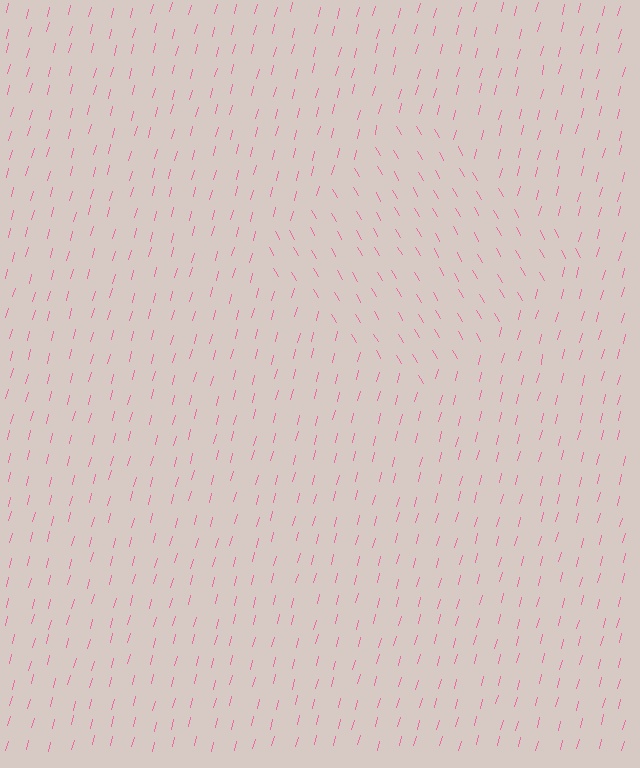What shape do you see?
I see a diamond.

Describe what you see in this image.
The image is filled with small pink line segments. A diamond region in the image has lines oriented differently from the surrounding lines, creating a visible texture boundary.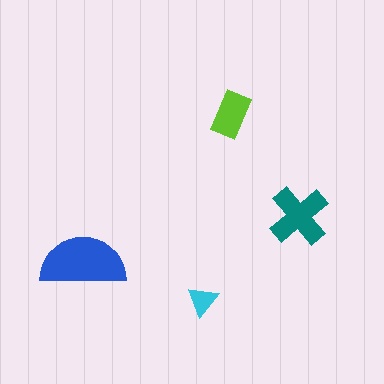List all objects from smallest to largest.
The cyan triangle, the lime rectangle, the teal cross, the blue semicircle.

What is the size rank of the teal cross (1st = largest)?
2nd.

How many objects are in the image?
There are 4 objects in the image.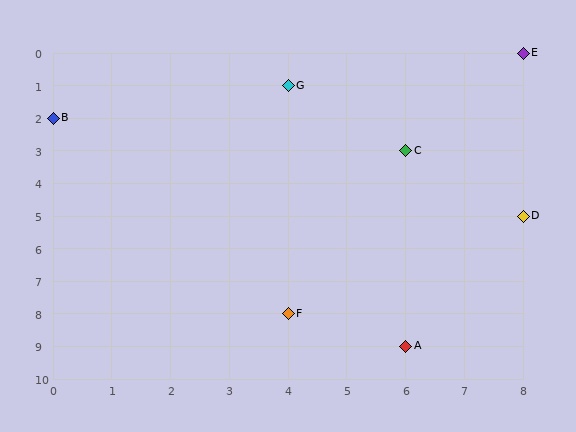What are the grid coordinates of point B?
Point B is at grid coordinates (0, 2).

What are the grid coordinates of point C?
Point C is at grid coordinates (6, 3).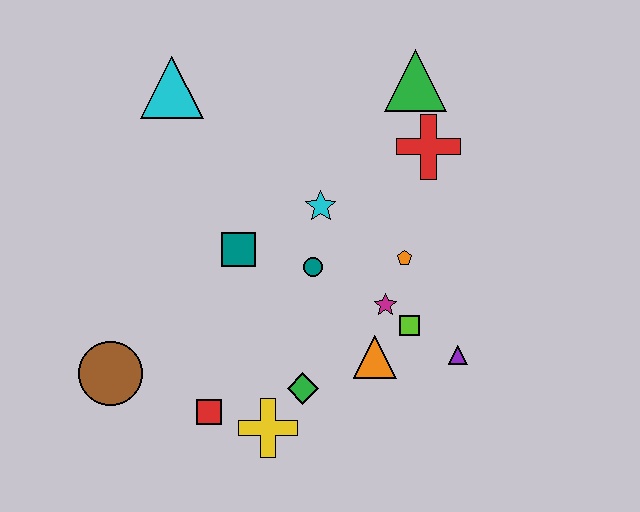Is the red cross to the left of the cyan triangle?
No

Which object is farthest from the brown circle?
The green triangle is farthest from the brown circle.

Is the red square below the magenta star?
Yes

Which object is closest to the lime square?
The magenta star is closest to the lime square.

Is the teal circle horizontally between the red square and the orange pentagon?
Yes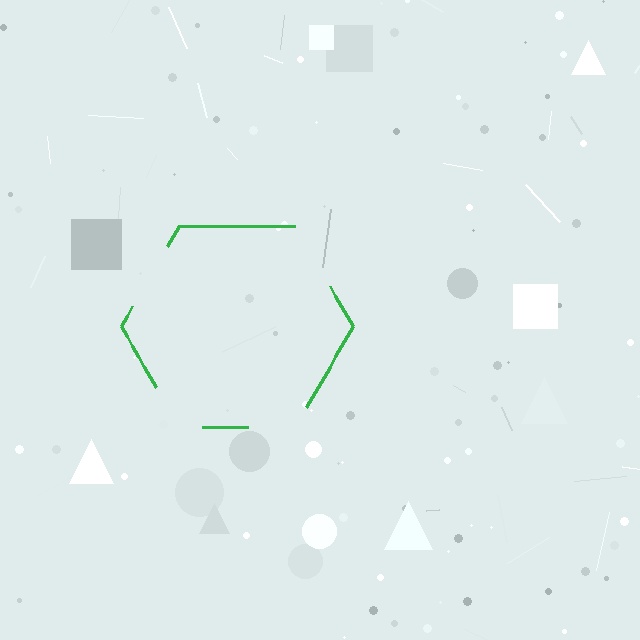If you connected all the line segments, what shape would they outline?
They would outline a hexagon.